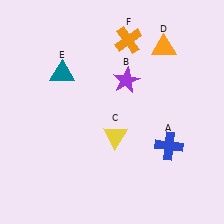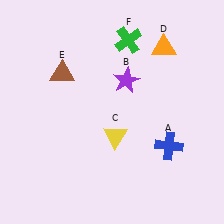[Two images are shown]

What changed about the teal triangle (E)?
In Image 1, E is teal. In Image 2, it changed to brown.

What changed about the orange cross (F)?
In Image 1, F is orange. In Image 2, it changed to green.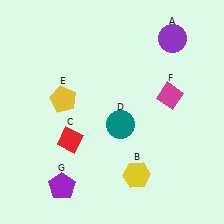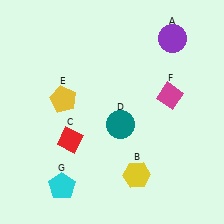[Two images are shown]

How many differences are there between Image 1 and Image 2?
There is 1 difference between the two images.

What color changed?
The pentagon (G) changed from purple in Image 1 to cyan in Image 2.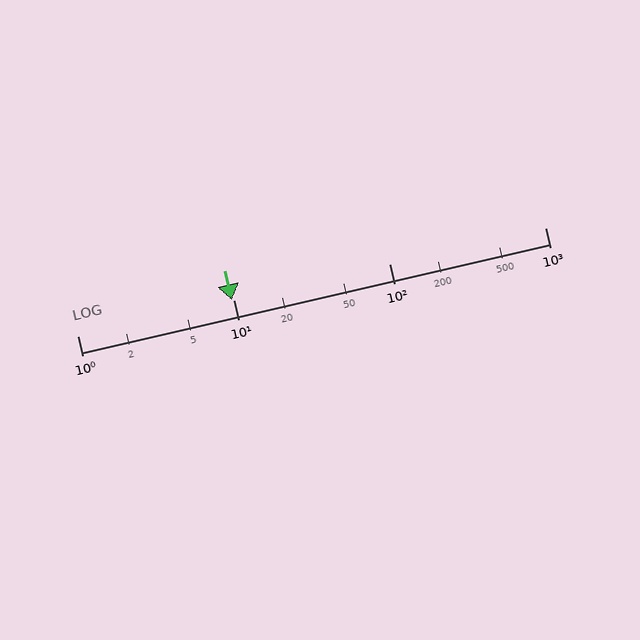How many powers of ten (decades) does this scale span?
The scale spans 3 decades, from 1 to 1000.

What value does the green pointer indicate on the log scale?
The pointer indicates approximately 9.8.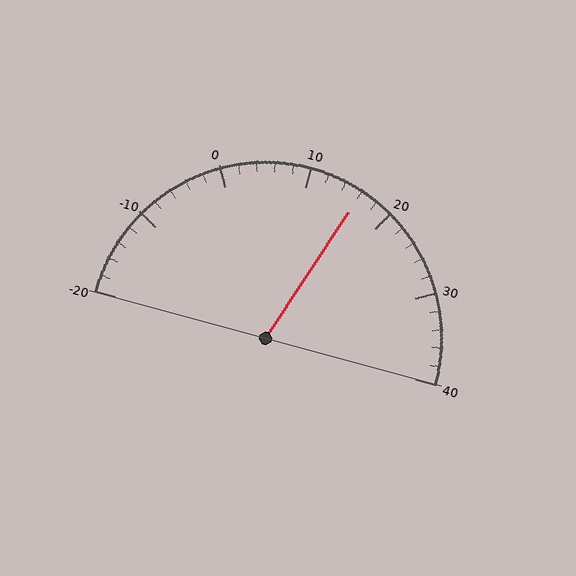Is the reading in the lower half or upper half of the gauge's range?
The reading is in the upper half of the range (-20 to 40).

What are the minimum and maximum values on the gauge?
The gauge ranges from -20 to 40.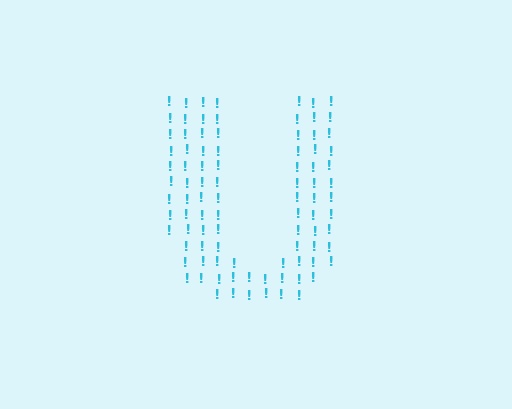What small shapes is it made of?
It is made of small exclamation marks.